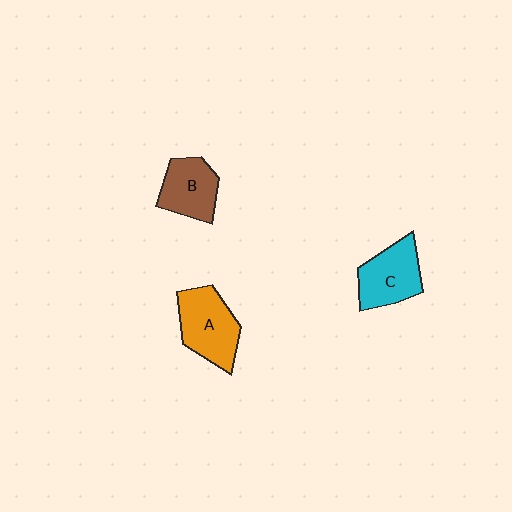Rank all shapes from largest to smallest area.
From largest to smallest: A (orange), C (cyan), B (brown).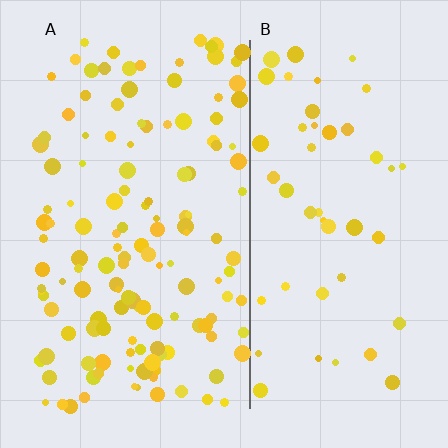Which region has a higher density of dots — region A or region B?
A (the left).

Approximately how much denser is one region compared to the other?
Approximately 2.8× — region A over region B.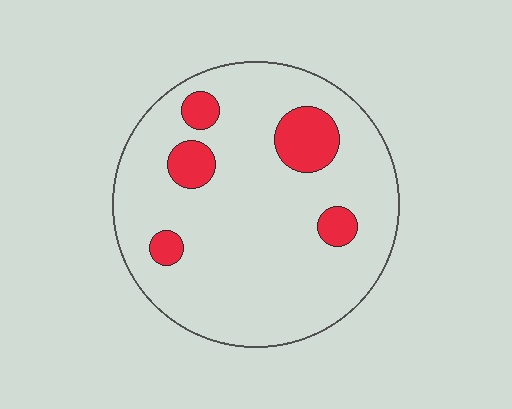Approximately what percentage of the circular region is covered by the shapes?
Approximately 15%.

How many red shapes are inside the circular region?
5.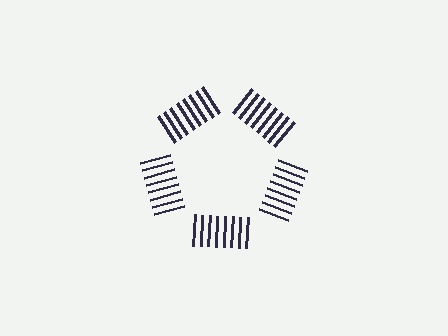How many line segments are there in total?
40 — 8 along each of the 5 edges.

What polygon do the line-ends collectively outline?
An illusory pentagon — the line segments terminate on its edges but no continuous stroke is drawn.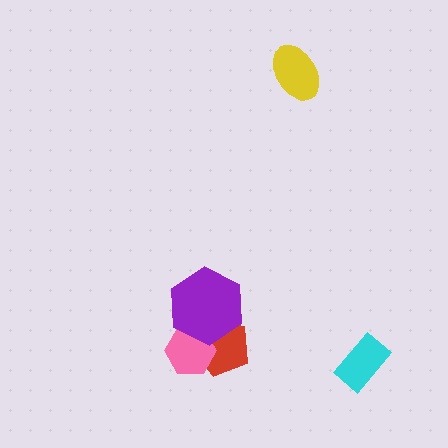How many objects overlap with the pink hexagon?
2 objects overlap with the pink hexagon.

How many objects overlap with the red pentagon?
2 objects overlap with the red pentagon.